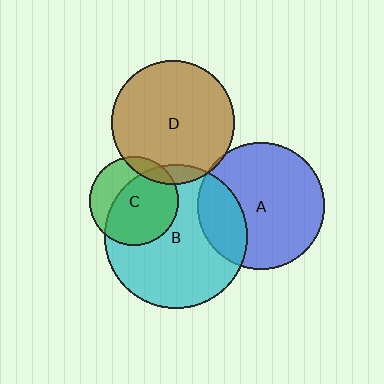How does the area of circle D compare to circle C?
Approximately 1.9 times.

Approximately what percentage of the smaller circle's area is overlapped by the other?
Approximately 65%.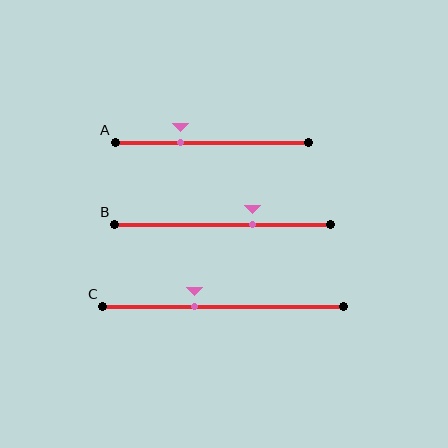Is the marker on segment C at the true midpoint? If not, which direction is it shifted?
No, the marker on segment C is shifted to the left by about 12% of the segment length.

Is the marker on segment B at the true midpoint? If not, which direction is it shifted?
No, the marker on segment B is shifted to the right by about 14% of the segment length.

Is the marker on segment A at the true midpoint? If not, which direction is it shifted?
No, the marker on segment A is shifted to the left by about 16% of the segment length.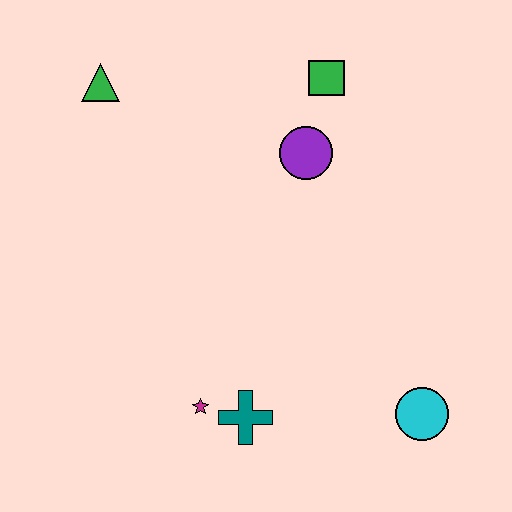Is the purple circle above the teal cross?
Yes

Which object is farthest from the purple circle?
The cyan circle is farthest from the purple circle.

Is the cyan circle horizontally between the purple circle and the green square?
No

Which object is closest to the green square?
The purple circle is closest to the green square.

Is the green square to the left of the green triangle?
No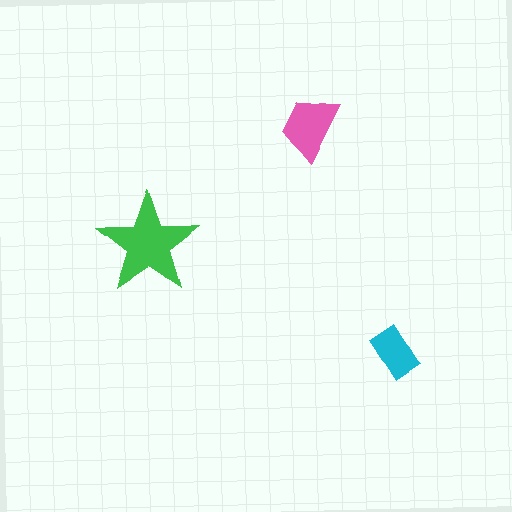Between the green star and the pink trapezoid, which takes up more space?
The green star.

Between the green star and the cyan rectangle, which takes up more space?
The green star.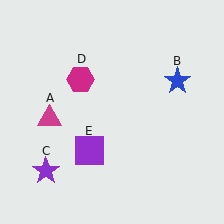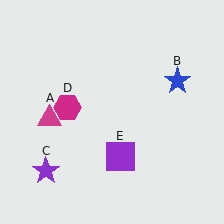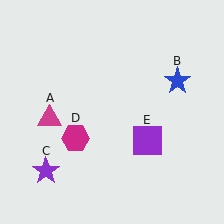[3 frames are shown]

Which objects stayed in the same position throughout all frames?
Magenta triangle (object A) and blue star (object B) and purple star (object C) remained stationary.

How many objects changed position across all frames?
2 objects changed position: magenta hexagon (object D), purple square (object E).